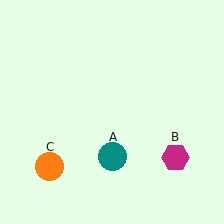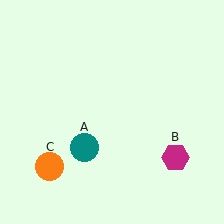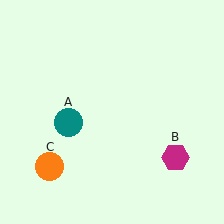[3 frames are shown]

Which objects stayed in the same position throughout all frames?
Magenta hexagon (object B) and orange circle (object C) remained stationary.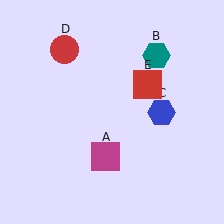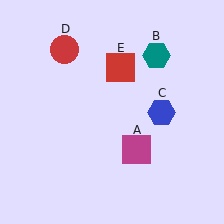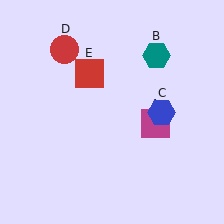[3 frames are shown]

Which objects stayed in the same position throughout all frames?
Teal hexagon (object B) and blue hexagon (object C) and red circle (object D) remained stationary.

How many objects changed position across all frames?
2 objects changed position: magenta square (object A), red square (object E).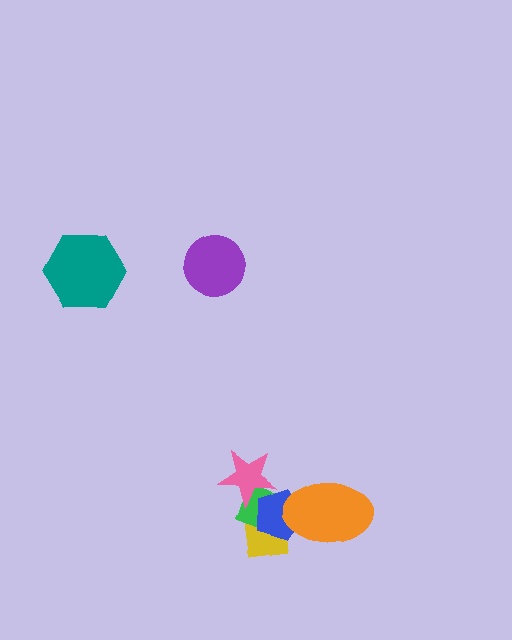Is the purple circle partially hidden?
No, no other shape covers it.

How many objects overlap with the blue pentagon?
4 objects overlap with the blue pentagon.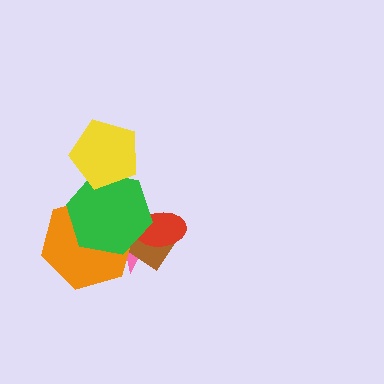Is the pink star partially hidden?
Yes, it is partially covered by another shape.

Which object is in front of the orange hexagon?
The green hexagon is in front of the orange hexagon.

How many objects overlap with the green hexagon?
5 objects overlap with the green hexagon.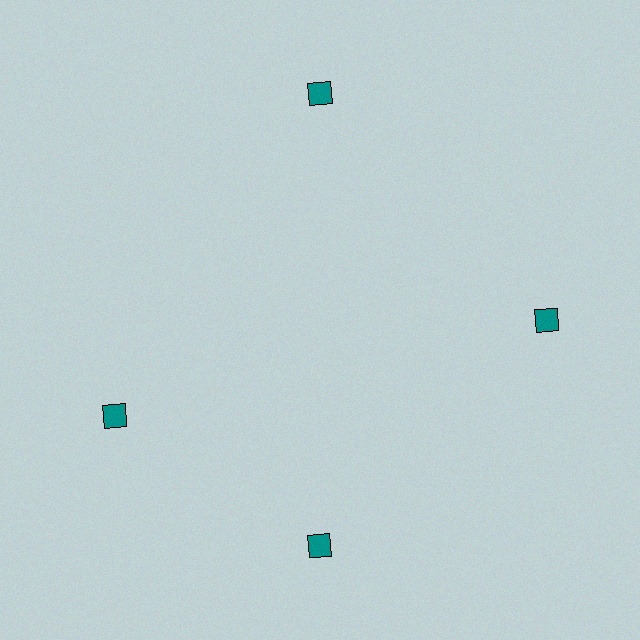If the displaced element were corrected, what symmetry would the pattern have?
It would have 4-fold rotational symmetry — the pattern would map onto itself every 90 degrees.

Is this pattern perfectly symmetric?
No. The 4 teal diamonds are arranged in a ring, but one element near the 9 o'clock position is rotated out of alignment along the ring, breaking the 4-fold rotational symmetry.